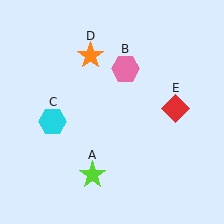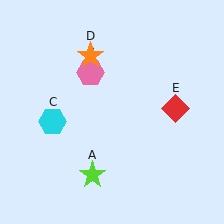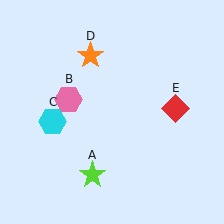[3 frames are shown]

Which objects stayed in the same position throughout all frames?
Lime star (object A) and cyan hexagon (object C) and orange star (object D) and red diamond (object E) remained stationary.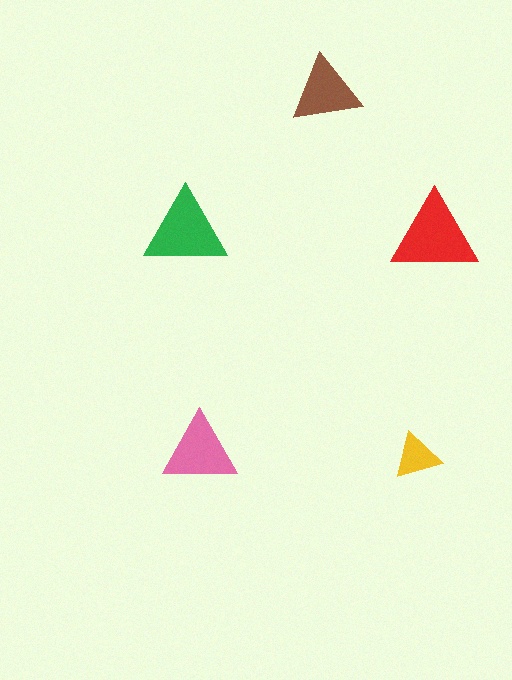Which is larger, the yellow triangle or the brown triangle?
The brown one.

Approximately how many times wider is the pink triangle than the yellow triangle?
About 1.5 times wider.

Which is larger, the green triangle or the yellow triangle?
The green one.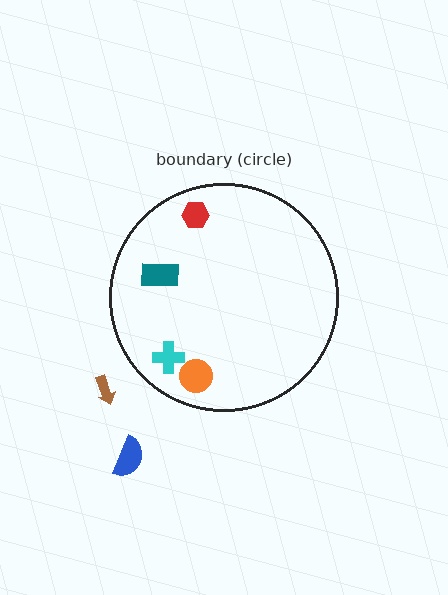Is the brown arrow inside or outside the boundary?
Outside.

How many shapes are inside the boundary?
4 inside, 2 outside.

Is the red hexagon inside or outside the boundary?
Inside.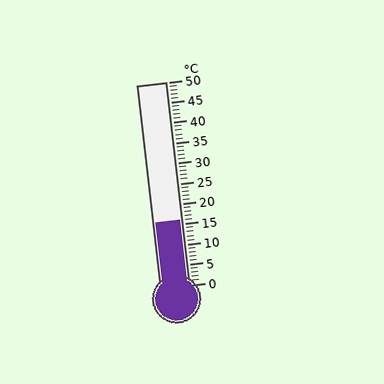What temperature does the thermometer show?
The thermometer shows approximately 16°C.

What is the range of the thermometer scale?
The thermometer scale ranges from 0°C to 50°C.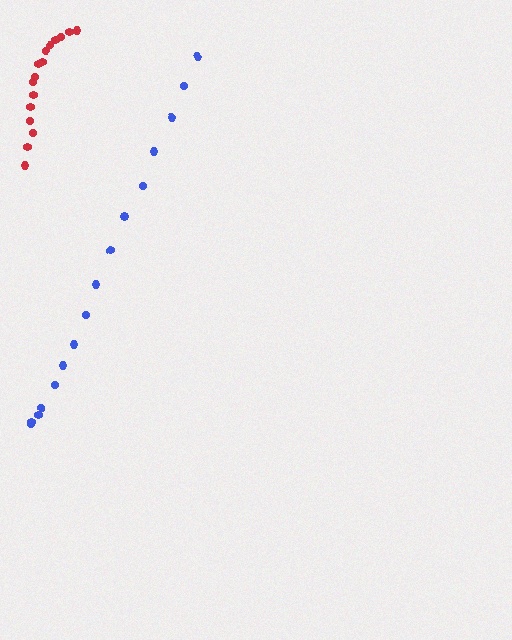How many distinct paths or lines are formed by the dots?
There are 2 distinct paths.